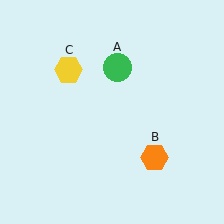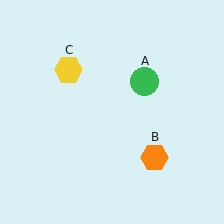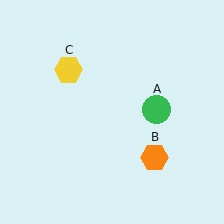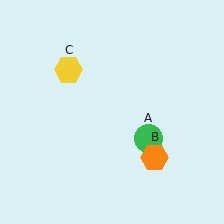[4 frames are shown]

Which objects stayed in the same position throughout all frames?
Orange hexagon (object B) and yellow hexagon (object C) remained stationary.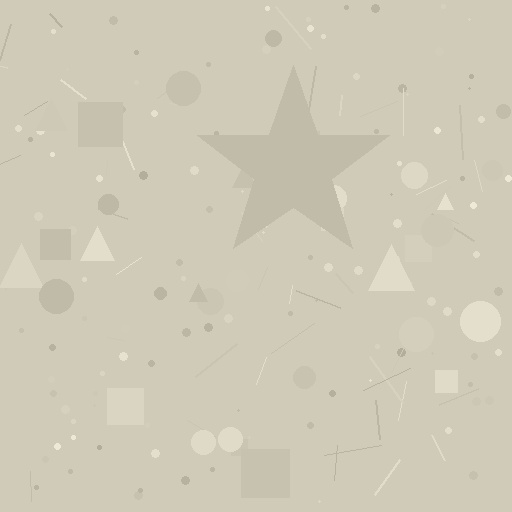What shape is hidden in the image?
A star is hidden in the image.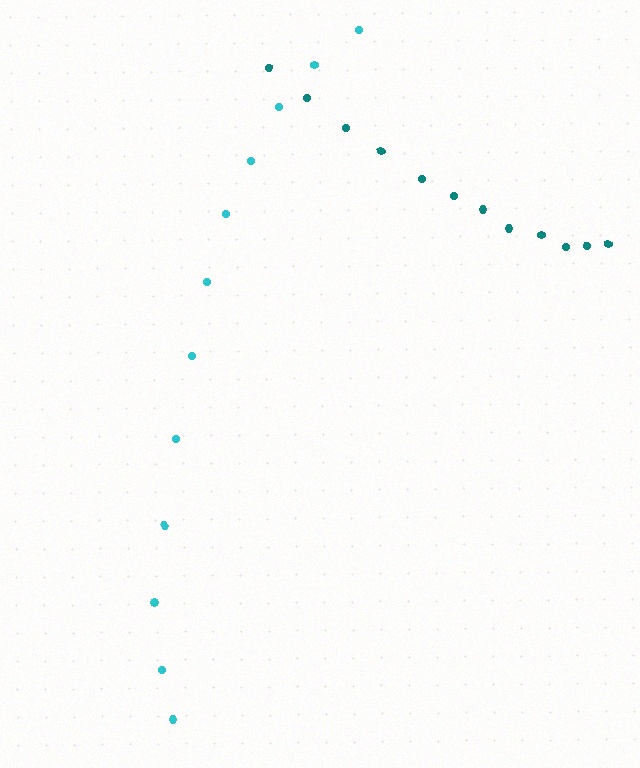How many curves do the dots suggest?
There are 2 distinct paths.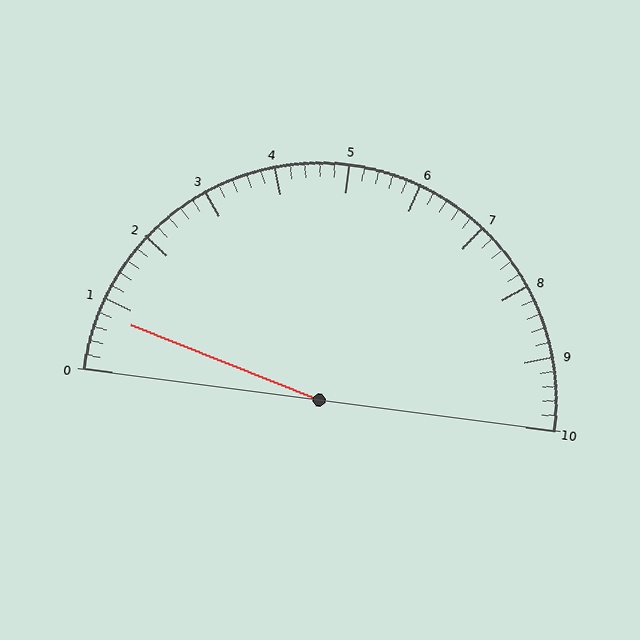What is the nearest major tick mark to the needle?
The nearest major tick mark is 1.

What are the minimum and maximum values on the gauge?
The gauge ranges from 0 to 10.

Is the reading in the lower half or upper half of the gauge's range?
The reading is in the lower half of the range (0 to 10).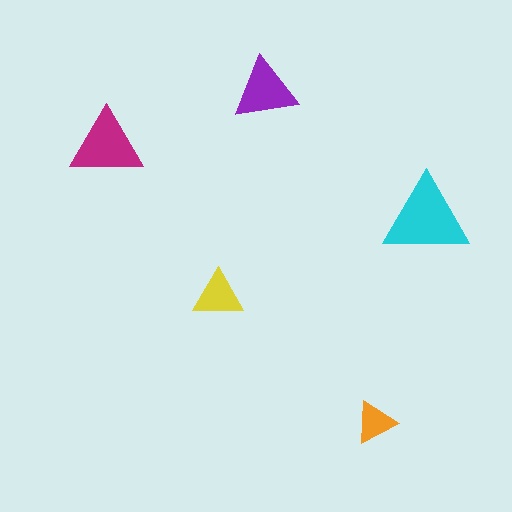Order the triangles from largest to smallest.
the cyan one, the magenta one, the purple one, the yellow one, the orange one.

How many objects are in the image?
There are 5 objects in the image.